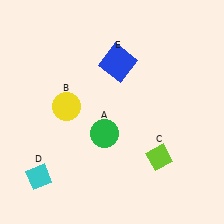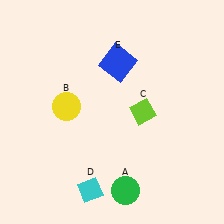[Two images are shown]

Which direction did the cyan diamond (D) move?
The cyan diamond (D) moved right.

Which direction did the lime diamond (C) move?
The lime diamond (C) moved up.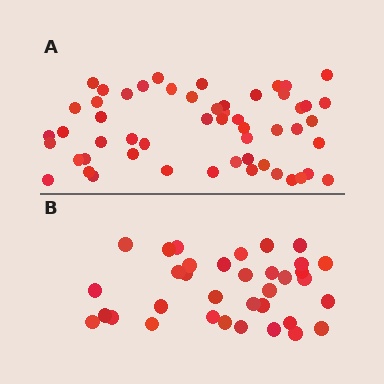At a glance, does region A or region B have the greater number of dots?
Region A (the top region) has more dots.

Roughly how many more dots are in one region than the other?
Region A has approximately 20 more dots than region B.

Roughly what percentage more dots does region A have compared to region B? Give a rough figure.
About 55% more.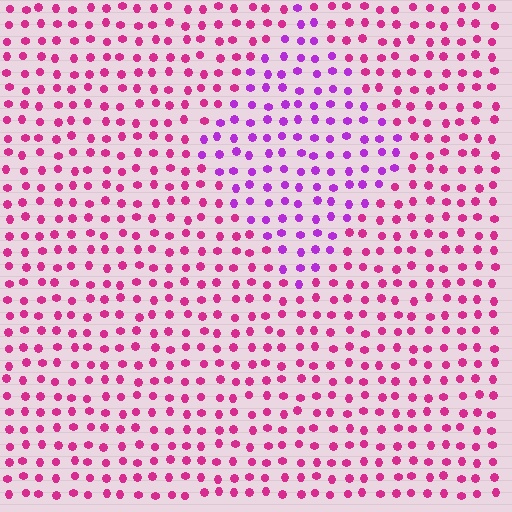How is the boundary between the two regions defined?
The boundary is defined purely by a slight shift in hue (about 37 degrees). Spacing, size, and orientation are identical on both sides.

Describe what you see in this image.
The image is filled with small magenta elements in a uniform arrangement. A diamond-shaped region is visible where the elements are tinted to a slightly different hue, forming a subtle color boundary.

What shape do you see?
I see a diamond.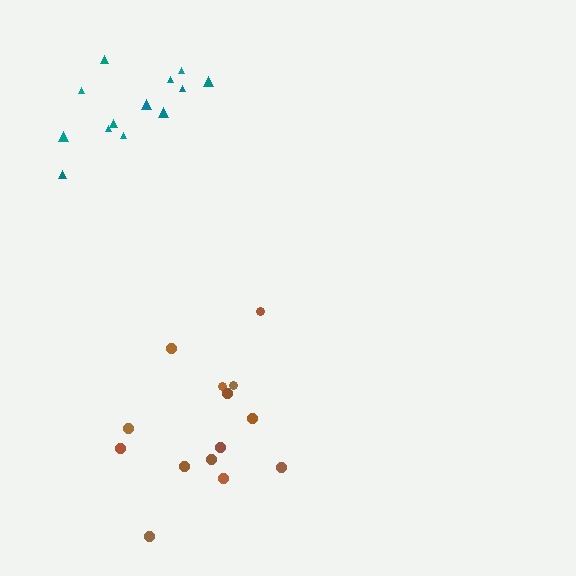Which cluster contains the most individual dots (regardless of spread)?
Brown (14).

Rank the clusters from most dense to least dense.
teal, brown.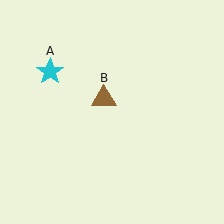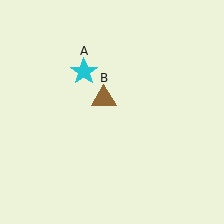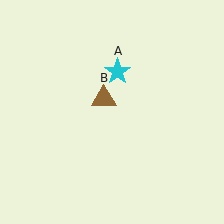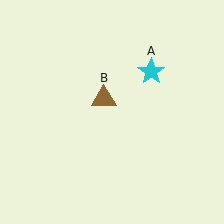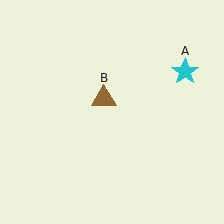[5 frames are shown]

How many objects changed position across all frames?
1 object changed position: cyan star (object A).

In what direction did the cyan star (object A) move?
The cyan star (object A) moved right.